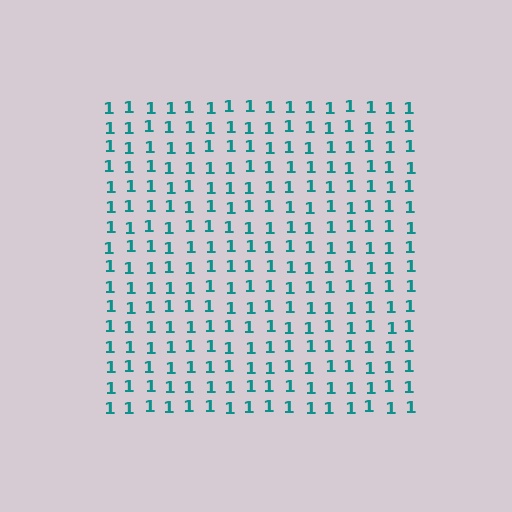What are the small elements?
The small elements are digit 1's.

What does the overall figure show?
The overall figure shows a square.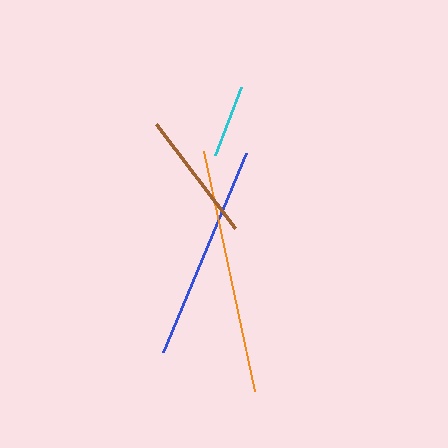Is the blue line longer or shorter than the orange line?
The orange line is longer than the blue line.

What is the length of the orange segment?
The orange segment is approximately 246 pixels long.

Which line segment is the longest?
The orange line is the longest at approximately 246 pixels.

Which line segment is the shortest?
The cyan line is the shortest at approximately 72 pixels.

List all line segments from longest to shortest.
From longest to shortest: orange, blue, brown, cyan.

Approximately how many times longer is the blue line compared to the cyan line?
The blue line is approximately 3.0 times the length of the cyan line.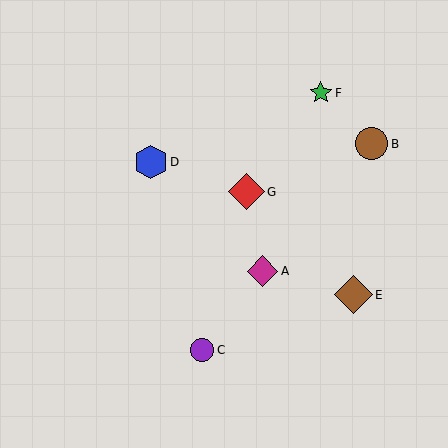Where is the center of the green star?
The center of the green star is at (321, 93).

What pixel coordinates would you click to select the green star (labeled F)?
Click at (321, 93) to select the green star F.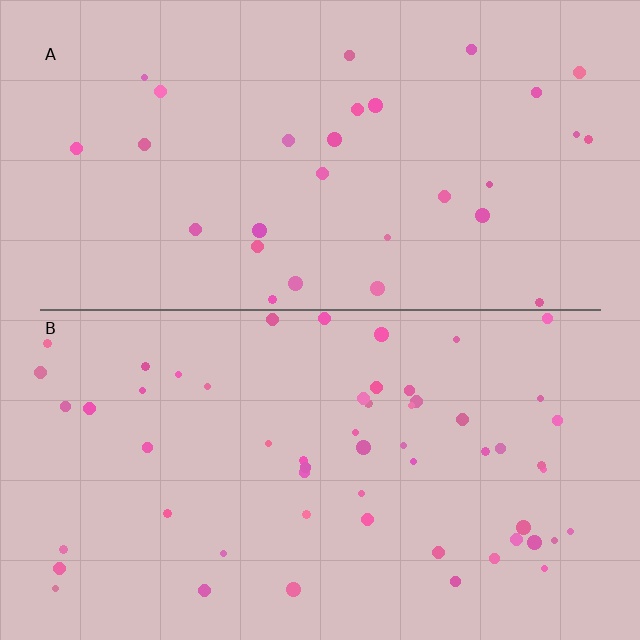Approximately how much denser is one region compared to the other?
Approximately 2.0× — region B over region A.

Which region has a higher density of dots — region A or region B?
B (the bottom).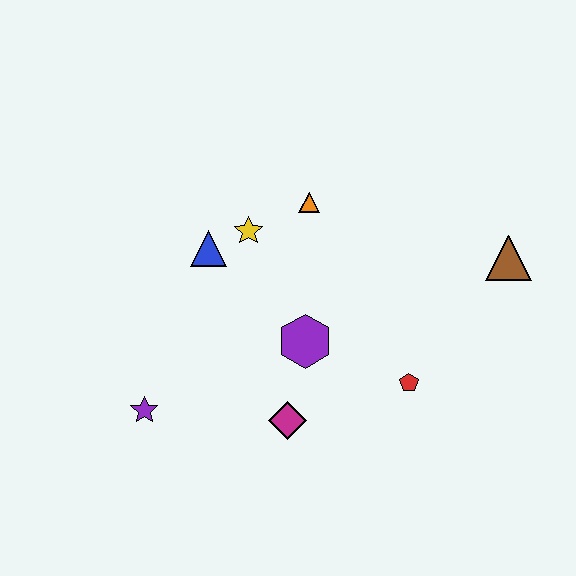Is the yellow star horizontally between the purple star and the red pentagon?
Yes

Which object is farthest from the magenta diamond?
The brown triangle is farthest from the magenta diamond.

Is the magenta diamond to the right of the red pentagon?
No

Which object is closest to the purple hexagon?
The magenta diamond is closest to the purple hexagon.